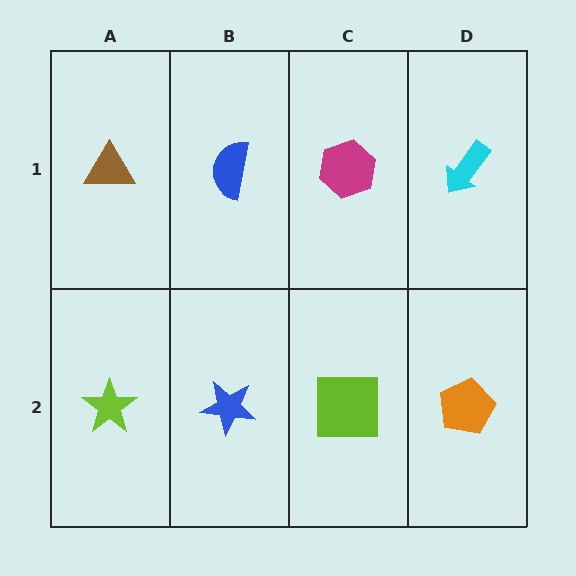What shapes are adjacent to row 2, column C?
A magenta hexagon (row 1, column C), a blue star (row 2, column B), an orange pentagon (row 2, column D).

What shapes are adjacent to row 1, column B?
A blue star (row 2, column B), a brown triangle (row 1, column A), a magenta hexagon (row 1, column C).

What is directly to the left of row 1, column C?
A blue semicircle.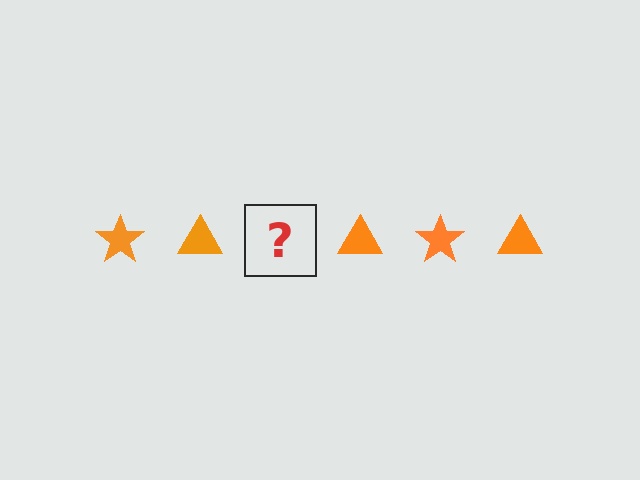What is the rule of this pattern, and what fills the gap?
The rule is that the pattern cycles through star, triangle shapes in orange. The gap should be filled with an orange star.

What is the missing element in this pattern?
The missing element is an orange star.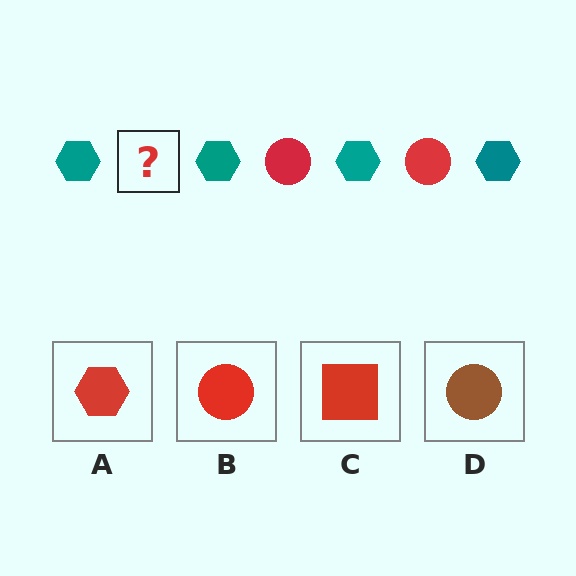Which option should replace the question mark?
Option B.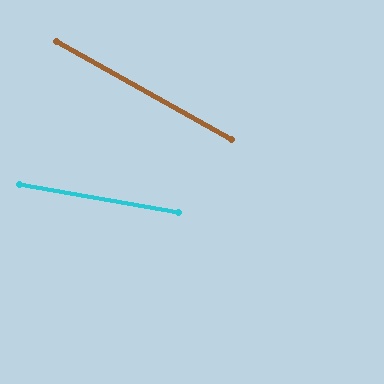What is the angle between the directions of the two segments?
Approximately 19 degrees.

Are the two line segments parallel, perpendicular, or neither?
Neither parallel nor perpendicular — they differ by about 19°.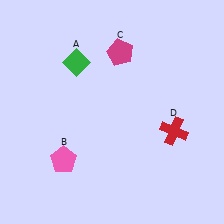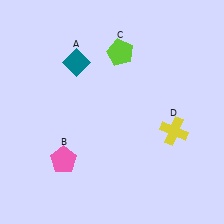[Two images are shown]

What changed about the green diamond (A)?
In Image 1, A is green. In Image 2, it changed to teal.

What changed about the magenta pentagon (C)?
In Image 1, C is magenta. In Image 2, it changed to lime.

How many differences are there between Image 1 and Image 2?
There are 3 differences between the two images.